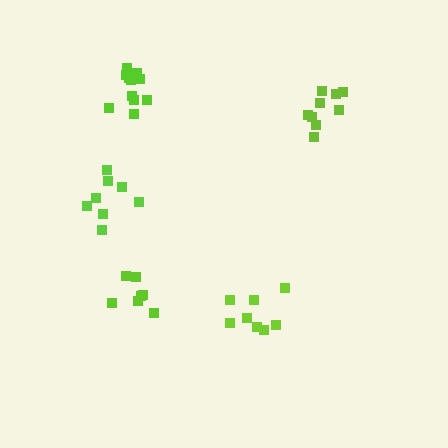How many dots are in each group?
Group 1: 9 dots, Group 2: 8 dots, Group 3: 7 dots, Group 4: 12 dots, Group 5: 8 dots (44 total).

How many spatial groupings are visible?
There are 5 spatial groupings.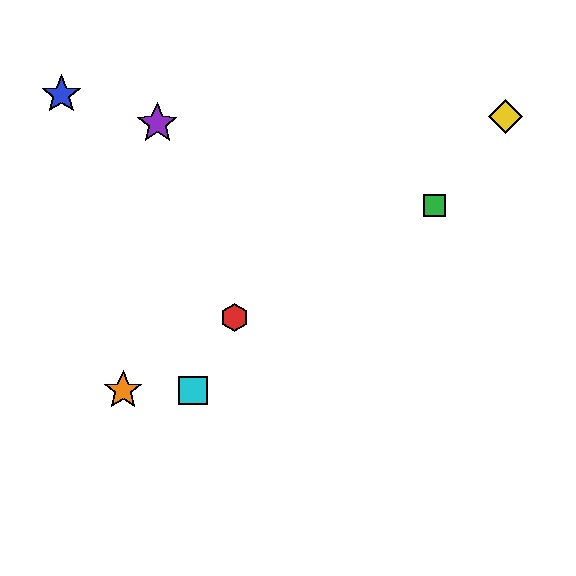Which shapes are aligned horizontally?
The orange star, the cyan square are aligned horizontally.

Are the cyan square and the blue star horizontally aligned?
No, the cyan square is at y≈390 and the blue star is at y≈94.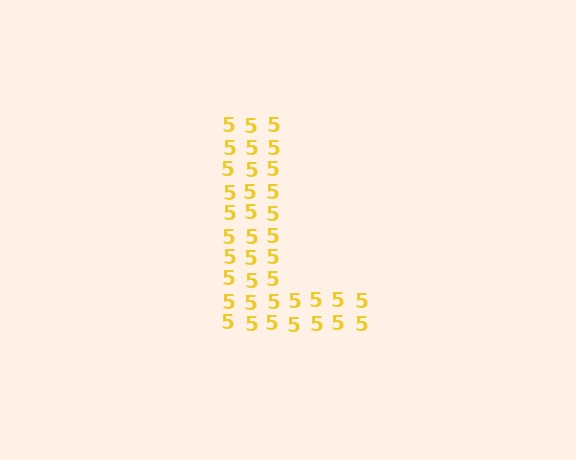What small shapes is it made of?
It is made of small digit 5's.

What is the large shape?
The large shape is the letter L.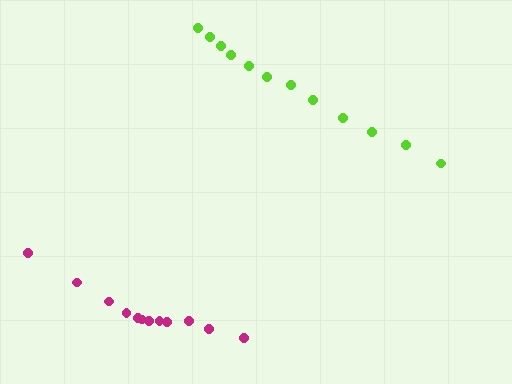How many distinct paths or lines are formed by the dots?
There are 2 distinct paths.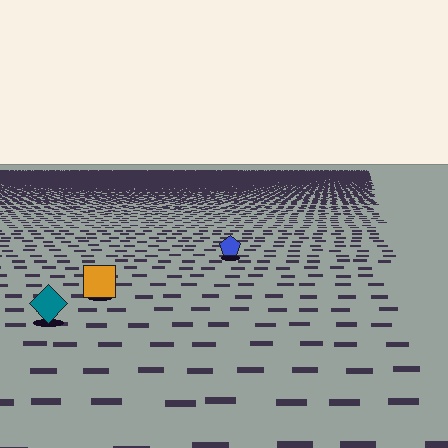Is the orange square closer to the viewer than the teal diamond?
No. The teal diamond is closer — you can tell from the texture gradient: the ground texture is coarser near it.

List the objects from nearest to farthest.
From nearest to farthest: the teal diamond, the orange square, the blue pentagon.